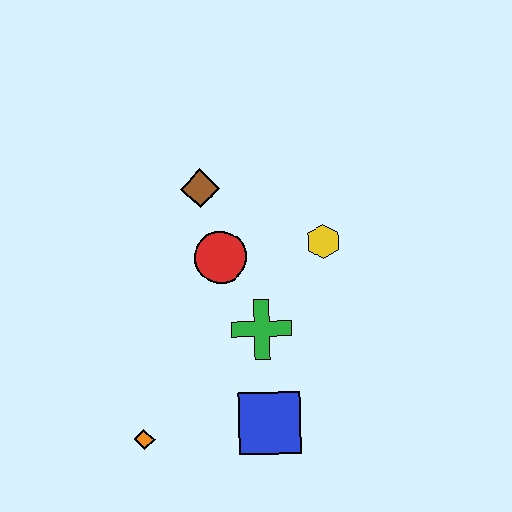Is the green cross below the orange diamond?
No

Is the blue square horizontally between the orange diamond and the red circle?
No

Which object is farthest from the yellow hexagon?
The orange diamond is farthest from the yellow hexagon.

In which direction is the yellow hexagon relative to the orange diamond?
The yellow hexagon is above the orange diamond.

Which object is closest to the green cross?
The red circle is closest to the green cross.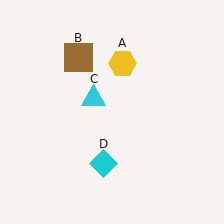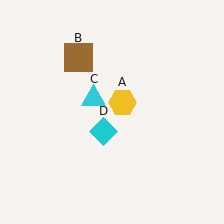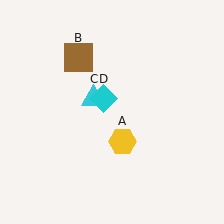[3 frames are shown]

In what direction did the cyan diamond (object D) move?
The cyan diamond (object D) moved up.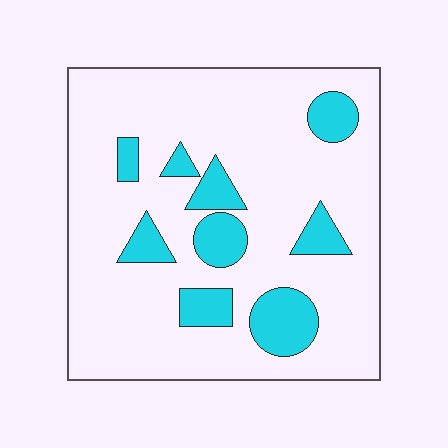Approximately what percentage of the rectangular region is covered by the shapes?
Approximately 20%.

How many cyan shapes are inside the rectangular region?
9.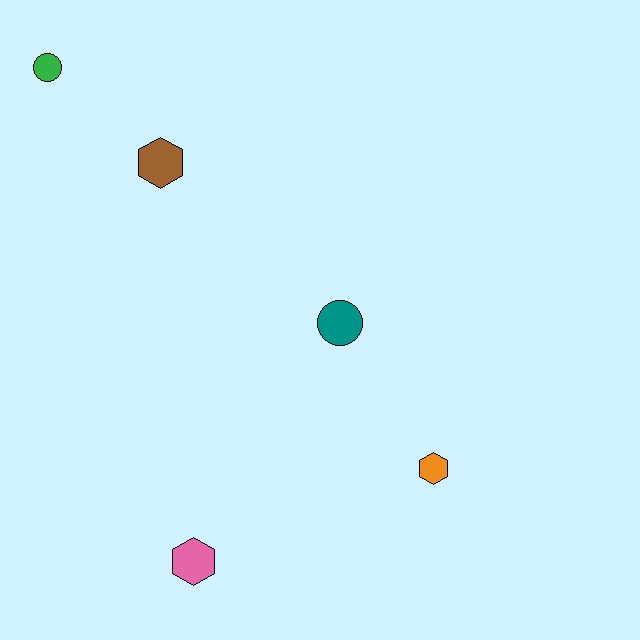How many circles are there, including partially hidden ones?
There are 2 circles.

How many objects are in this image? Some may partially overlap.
There are 5 objects.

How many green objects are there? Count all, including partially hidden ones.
There is 1 green object.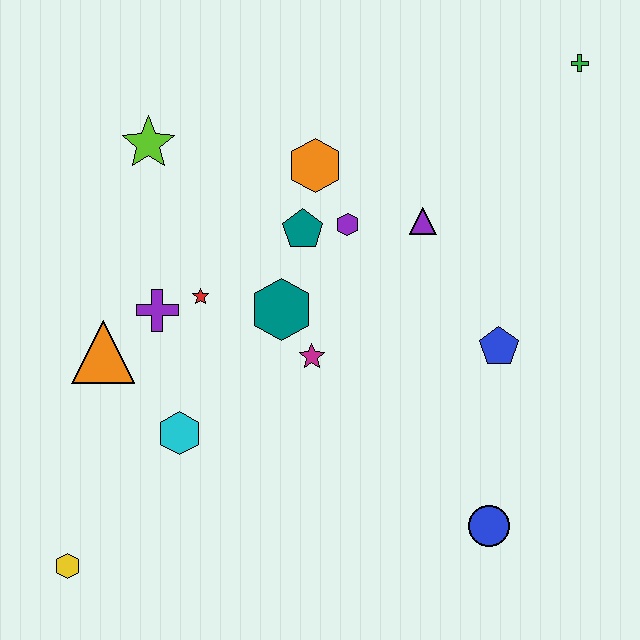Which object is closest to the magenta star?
The teal hexagon is closest to the magenta star.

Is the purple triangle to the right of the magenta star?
Yes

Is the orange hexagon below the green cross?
Yes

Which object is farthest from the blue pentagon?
The yellow hexagon is farthest from the blue pentagon.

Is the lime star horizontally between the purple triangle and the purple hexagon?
No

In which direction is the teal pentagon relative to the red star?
The teal pentagon is to the right of the red star.